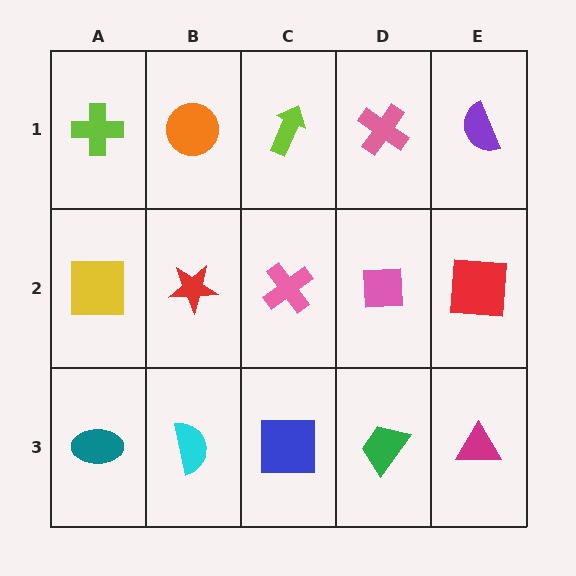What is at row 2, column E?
A red square.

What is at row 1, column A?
A lime cross.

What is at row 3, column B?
A cyan semicircle.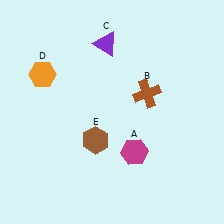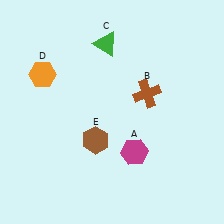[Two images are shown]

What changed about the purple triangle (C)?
In Image 1, C is purple. In Image 2, it changed to green.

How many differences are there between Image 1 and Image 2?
There is 1 difference between the two images.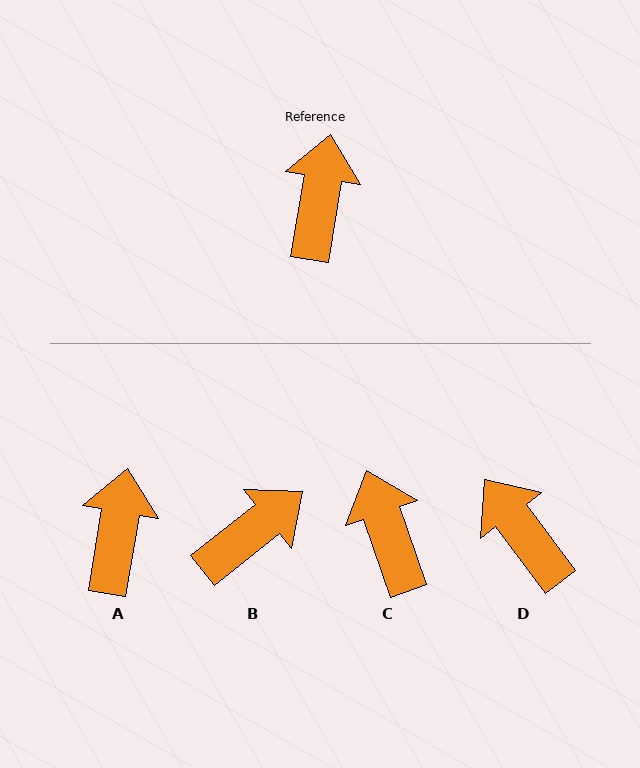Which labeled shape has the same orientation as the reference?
A.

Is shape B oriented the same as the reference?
No, it is off by about 42 degrees.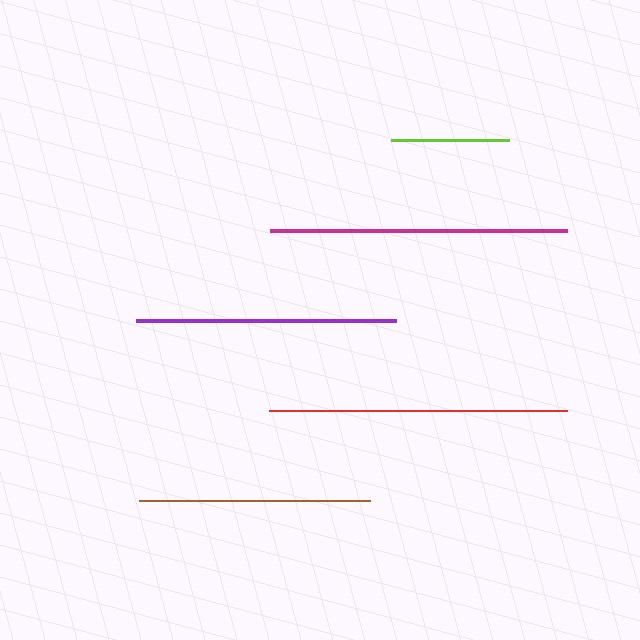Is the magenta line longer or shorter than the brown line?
The magenta line is longer than the brown line.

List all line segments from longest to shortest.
From longest to shortest: red, magenta, purple, brown, lime.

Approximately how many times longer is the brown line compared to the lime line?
The brown line is approximately 2.0 times the length of the lime line.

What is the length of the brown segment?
The brown segment is approximately 231 pixels long.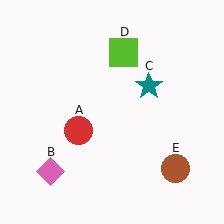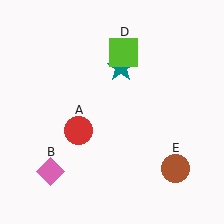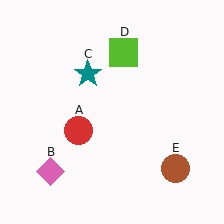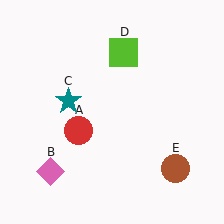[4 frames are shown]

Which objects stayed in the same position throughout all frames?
Red circle (object A) and pink diamond (object B) and lime square (object D) and brown circle (object E) remained stationary.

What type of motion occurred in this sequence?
The teal star (object C) rotated counterclockwise around the center of the scene.